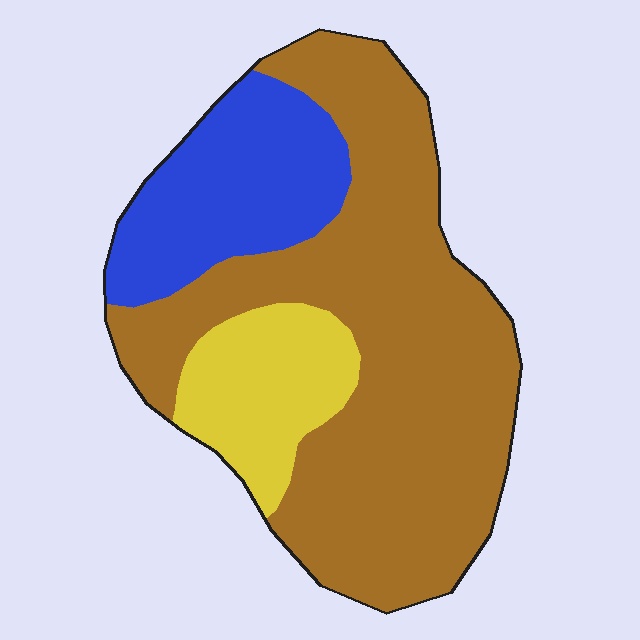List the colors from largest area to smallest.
From largest to smallest: brown, blue, yellow.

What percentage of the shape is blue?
Blue covers 21% of the shape.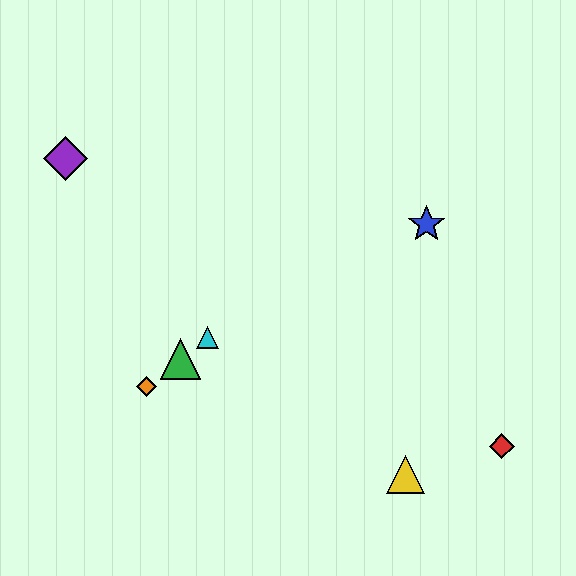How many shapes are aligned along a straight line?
3 shapes (the green triangle, the orange diamond, the cyan triangle) are aligned along a straight line.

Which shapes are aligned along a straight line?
The green triangle, the orange diamond, the cyan triangle are aligned along a straight line.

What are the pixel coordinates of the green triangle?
The green triangle is at (181, 359).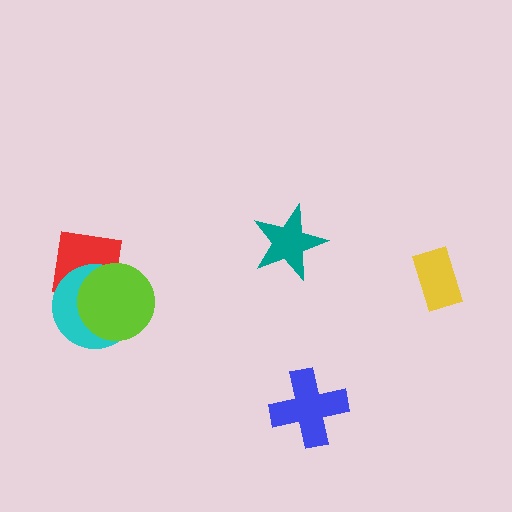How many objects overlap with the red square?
2 objects overlap with the red square.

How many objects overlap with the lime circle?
2 objects overlap with the lime circle.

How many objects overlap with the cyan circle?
2 objects overlap with the cyan circle.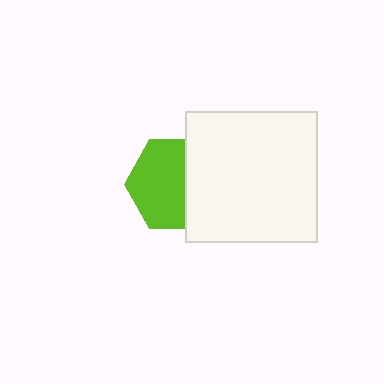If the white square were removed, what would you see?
You would see the complete lime hexagon.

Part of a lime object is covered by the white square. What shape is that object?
It is a hexagon.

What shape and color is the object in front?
The object in front is a white square.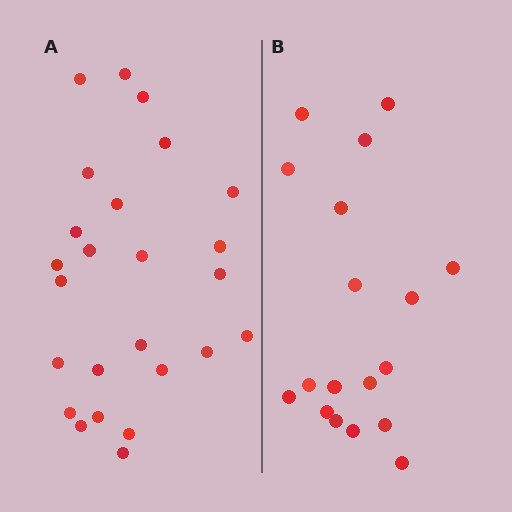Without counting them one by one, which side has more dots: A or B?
Region A (the left region) has more dots.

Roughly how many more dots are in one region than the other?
Region A has roughly 8 or so more dots than region B.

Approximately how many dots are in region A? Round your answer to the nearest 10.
About 20 dots. (The exact count is 25, which rounds to 20.)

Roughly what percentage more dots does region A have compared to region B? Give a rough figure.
About 40% more.